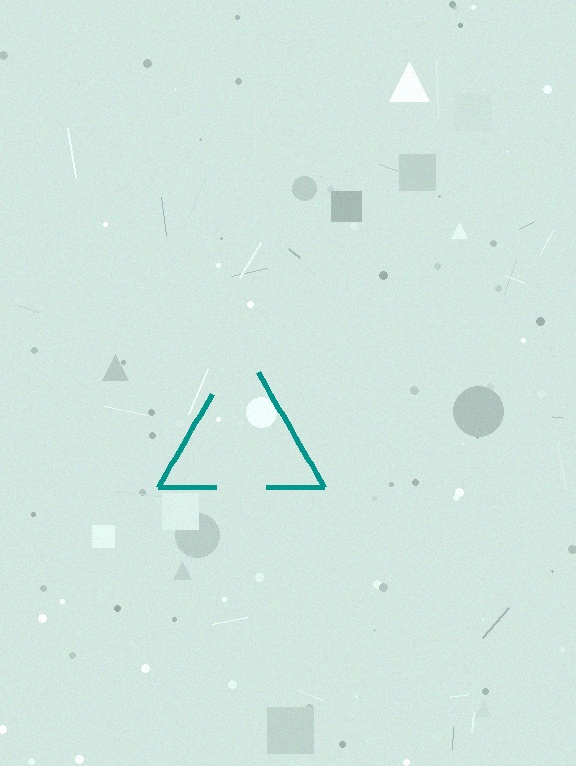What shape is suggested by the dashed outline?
The dashed outline suggests a triangle.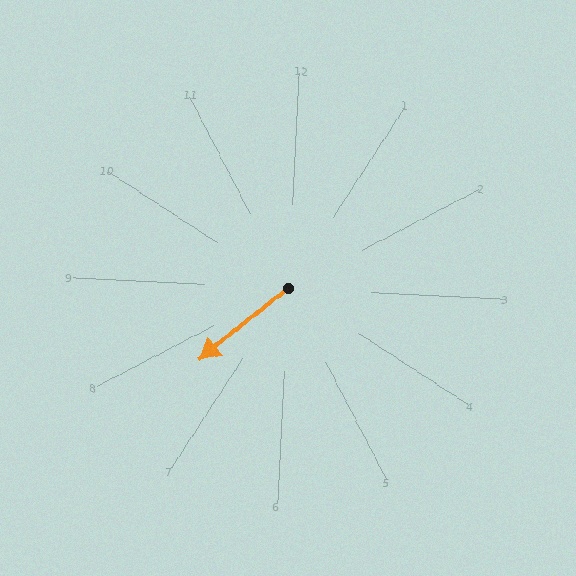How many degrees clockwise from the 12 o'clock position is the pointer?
Approximately 229 degrees.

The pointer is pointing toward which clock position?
Roughly 8 o'clock.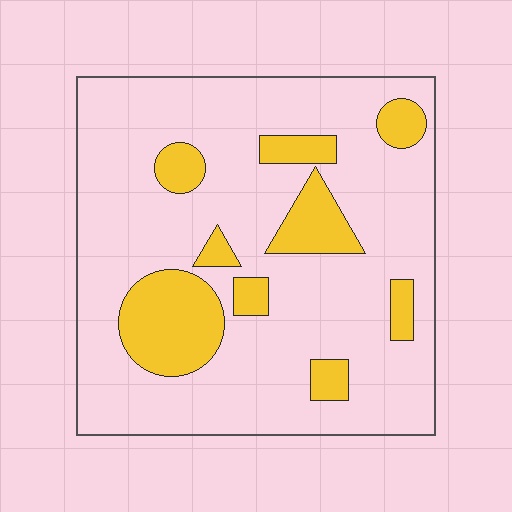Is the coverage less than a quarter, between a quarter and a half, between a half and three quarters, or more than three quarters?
Less than a quarter.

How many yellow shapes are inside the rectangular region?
9.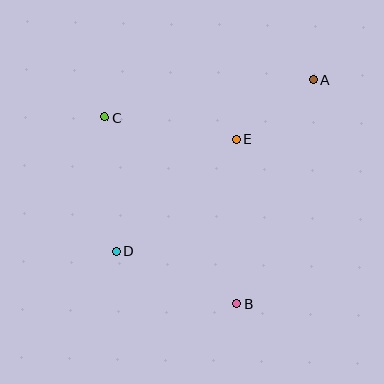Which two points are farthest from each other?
Points A and D are farthest from each other.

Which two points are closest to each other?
Points A and E are closest to each other.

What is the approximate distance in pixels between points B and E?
The distance between B and E is approximately 164 pixels.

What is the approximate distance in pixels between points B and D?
The distance between B and D is approximately 132 pixels.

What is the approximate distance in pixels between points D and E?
The distance between D and E is approximately 164 pixels.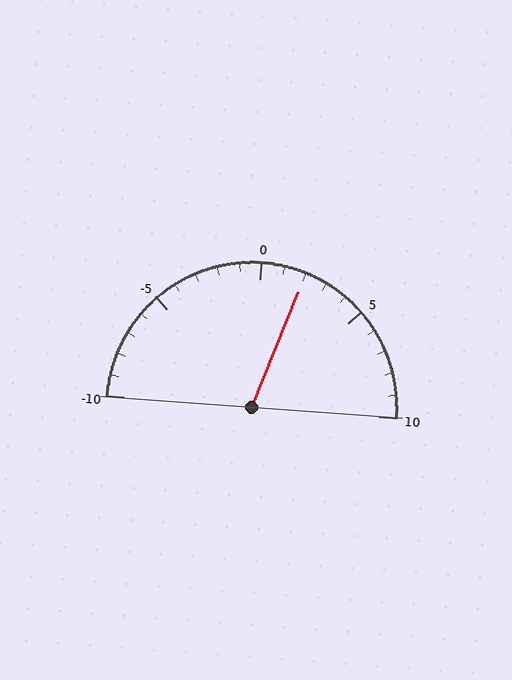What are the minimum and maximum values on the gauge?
The gauge ranges from -10 to 10.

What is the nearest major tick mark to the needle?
The nearest major tick mark is 0.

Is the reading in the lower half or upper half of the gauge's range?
The reading is in the upper half of the range (-10 to 10).